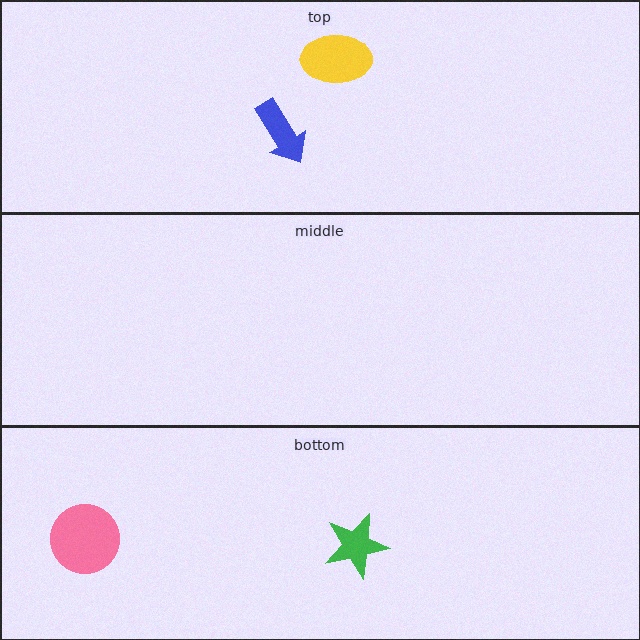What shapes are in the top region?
The blue arrow, the yellow ellipse.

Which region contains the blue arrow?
The top region.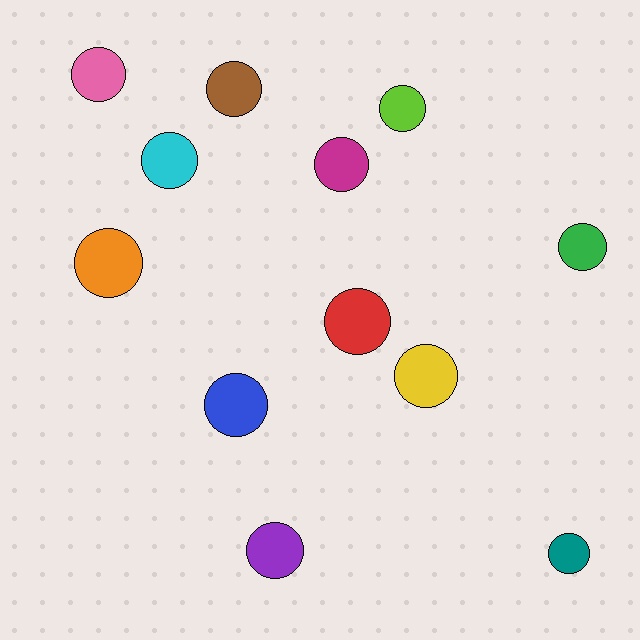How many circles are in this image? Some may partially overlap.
There are 12 circles.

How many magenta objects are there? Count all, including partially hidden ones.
There is 1 magenta object.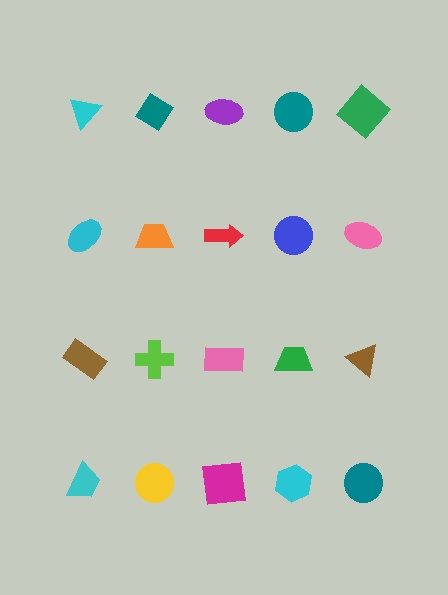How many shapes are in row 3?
5 shapes.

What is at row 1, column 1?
A cyan triangle.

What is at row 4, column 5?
A teal circle.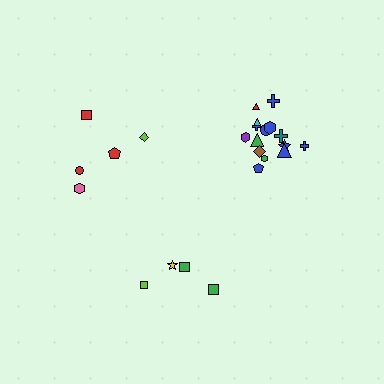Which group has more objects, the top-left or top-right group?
The top-right group.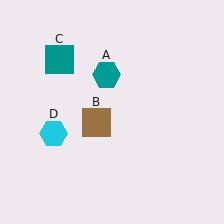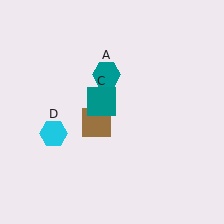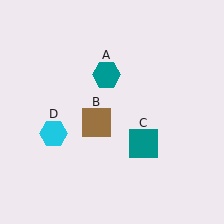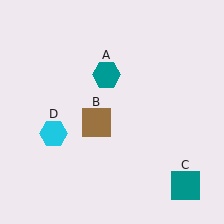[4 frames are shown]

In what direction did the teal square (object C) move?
The teal square (object C) moved down and to the right.